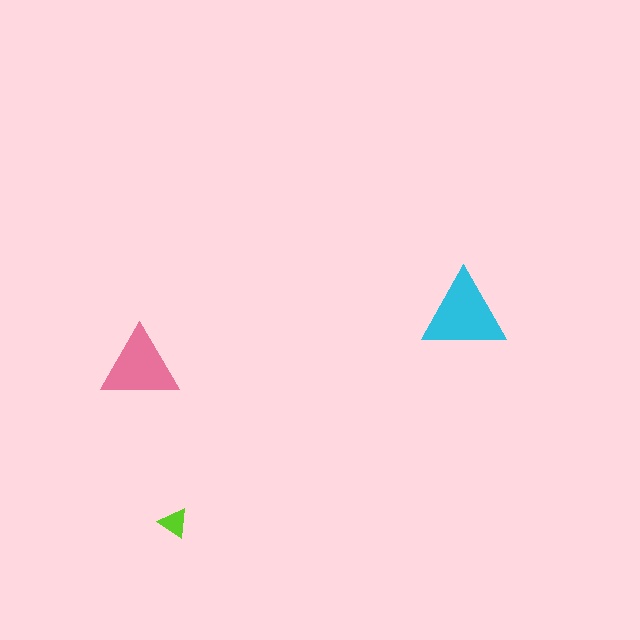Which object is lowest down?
The lime triangle is bottommost.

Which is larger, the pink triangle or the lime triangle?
The pink one.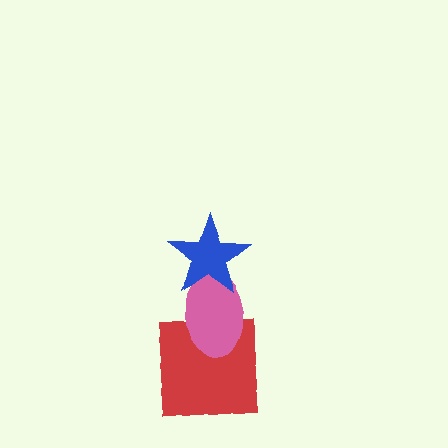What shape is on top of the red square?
The pink ellipse is on top of the red square.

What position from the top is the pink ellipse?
The pink ellipse is 2nd from the top.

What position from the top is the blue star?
The blue star is 1st from the top.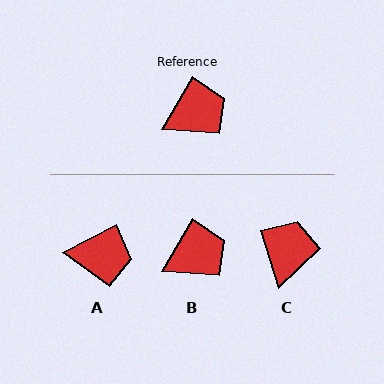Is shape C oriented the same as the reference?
No, it is off by about 48 degrees.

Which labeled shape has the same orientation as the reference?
B.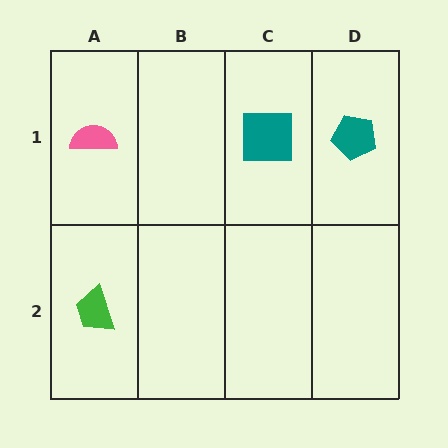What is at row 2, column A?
A green trapezoid.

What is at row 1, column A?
A pink semicircle.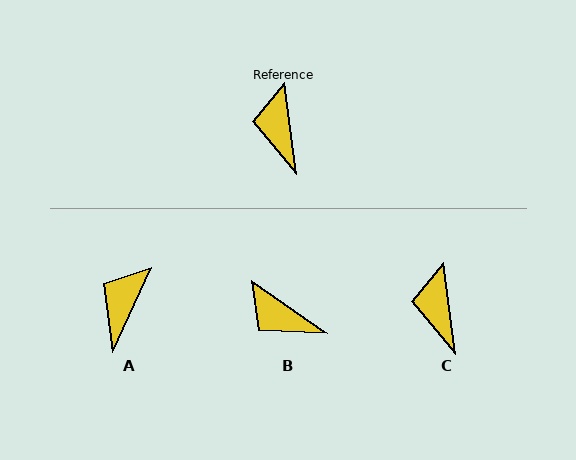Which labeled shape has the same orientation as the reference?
C.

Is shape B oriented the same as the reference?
No, it is off by about 48 degrees.